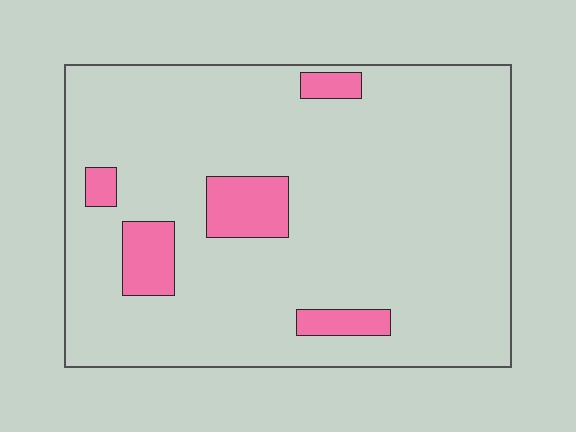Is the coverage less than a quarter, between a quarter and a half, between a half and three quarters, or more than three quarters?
Less than a quarter.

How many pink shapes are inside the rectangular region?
5.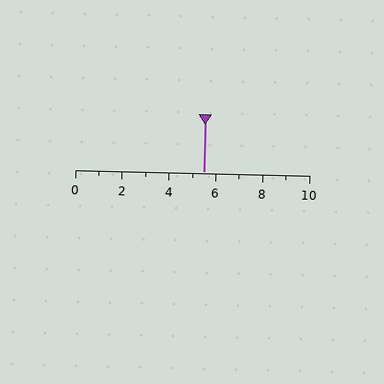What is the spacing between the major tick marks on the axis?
The major ticks are spaced 2 apart.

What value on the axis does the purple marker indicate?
The marker indicates approximately 5.5.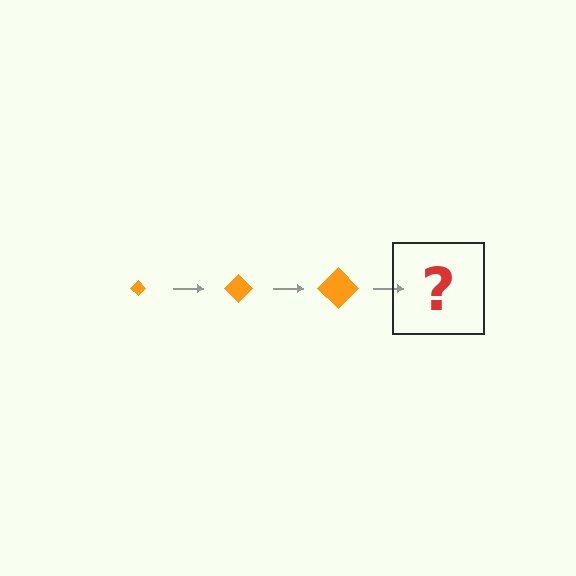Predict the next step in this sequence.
The next step is an orange diamond, larger than the previous one.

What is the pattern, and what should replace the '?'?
The pattern is that the diamond gets progressively larger each step. The '?' should be an orange diamond, larger than the previous one.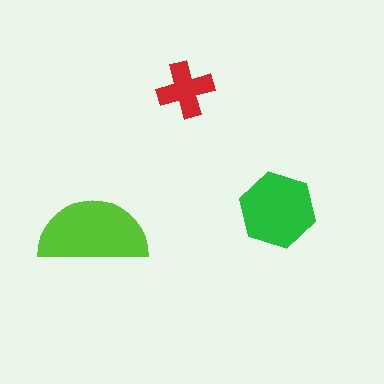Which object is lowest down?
The lime semicircle is bottommost.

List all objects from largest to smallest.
The lime semicircle, the green hexagon, the red cross.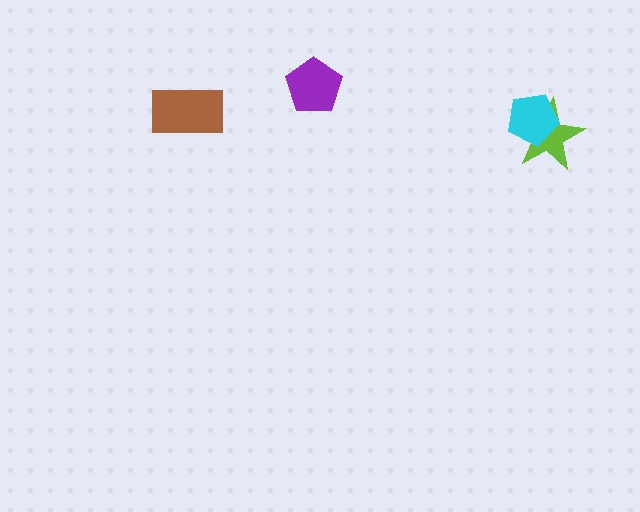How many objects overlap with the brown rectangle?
0 objects overlap with the brown rectangle.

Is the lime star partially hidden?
Yes, it is partially covered by another shape.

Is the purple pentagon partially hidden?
No, no other shape covers it.